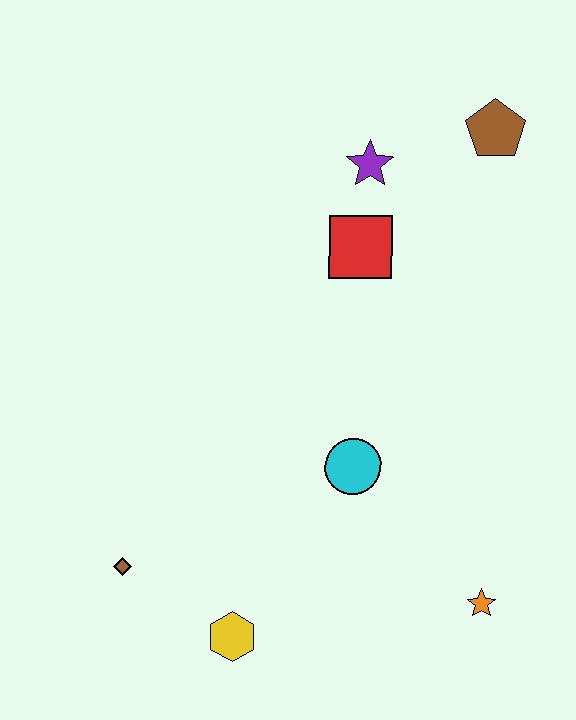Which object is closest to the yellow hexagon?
The brown diamond is closest to the yellow hexagon.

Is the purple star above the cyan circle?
Yes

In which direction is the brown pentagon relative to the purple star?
The brown pentagon is to the right of the purple star.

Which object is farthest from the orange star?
The brown pentagon is farthest from the orange star.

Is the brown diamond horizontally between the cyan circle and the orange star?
No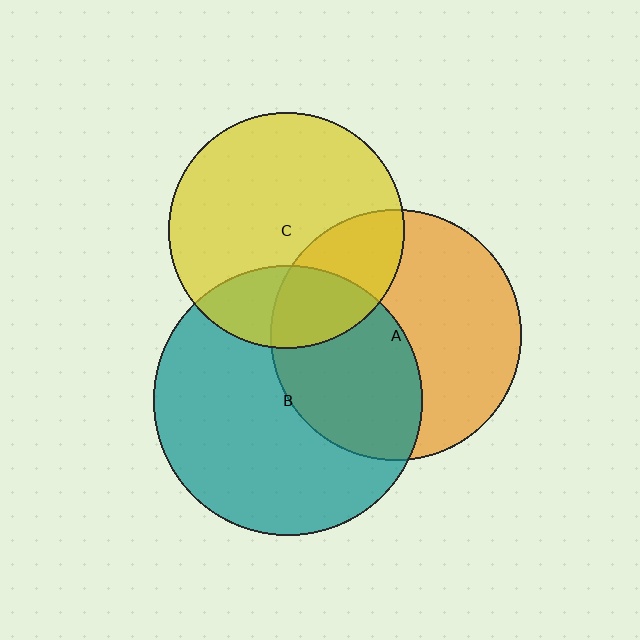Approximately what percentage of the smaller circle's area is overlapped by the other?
Approximately 45%.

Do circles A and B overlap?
Yes.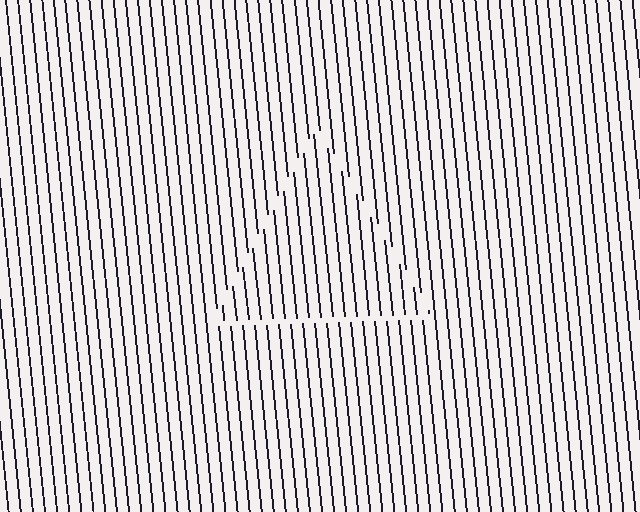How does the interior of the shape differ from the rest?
The interior of the shape contains the same grating, shifted by half a period — the contour is defined by the phase discontinuity where line-ends from the inner and outer gratings abut.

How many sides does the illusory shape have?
3 sides — the line-ends trace a triangle.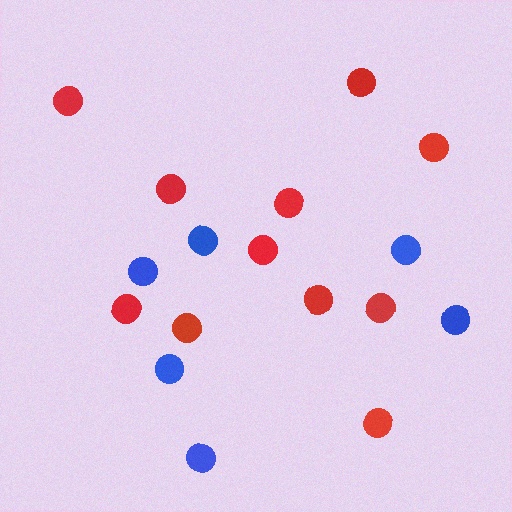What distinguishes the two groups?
There are 2 groups: one group of red circles (11) and one group of blue circles (6).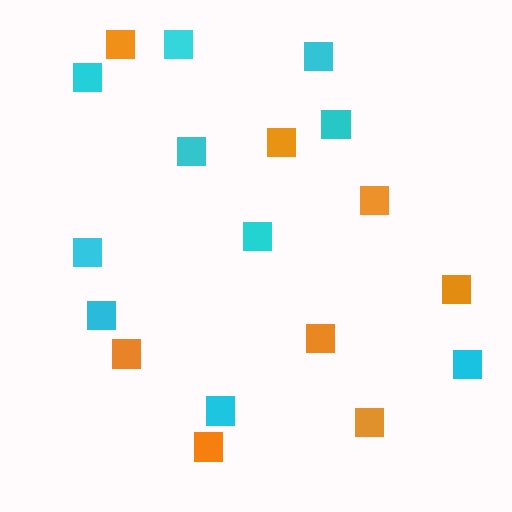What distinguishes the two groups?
There are 2 groups: one group of orange squares (8) and one group of cyan squares (10).